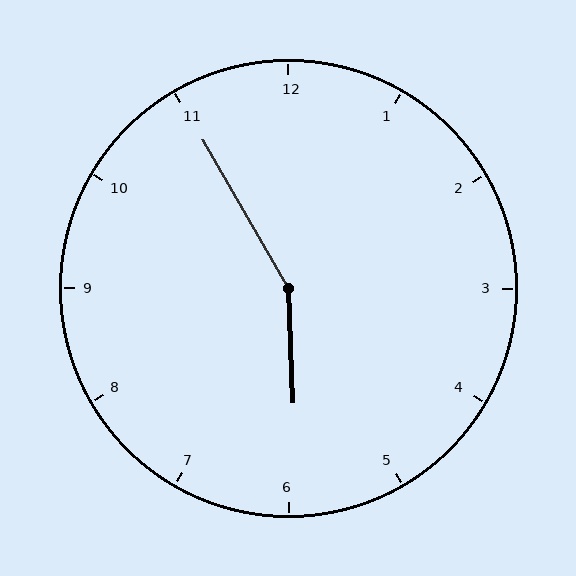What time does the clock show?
5:55.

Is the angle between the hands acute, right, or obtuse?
It is obtuse.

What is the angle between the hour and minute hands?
Approximately 152 degrees.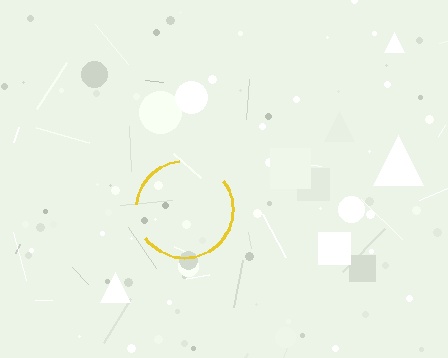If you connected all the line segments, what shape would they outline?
They would outline a circle.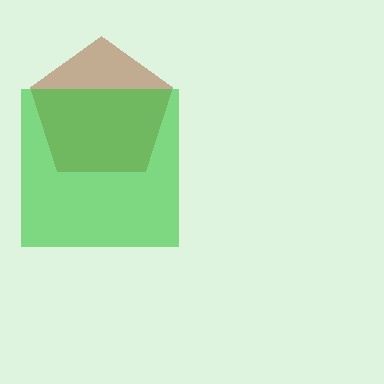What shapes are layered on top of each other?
The layered shapes are: a brown pentagon, a green square.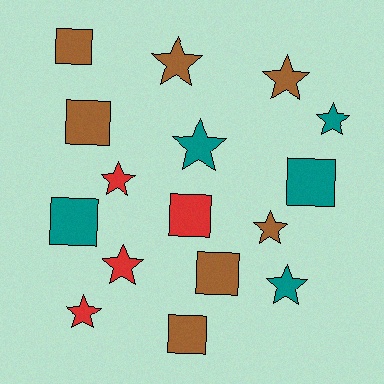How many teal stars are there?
There are 3 teal stars.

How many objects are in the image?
There are 16 objects.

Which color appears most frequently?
Brown, with 7 objects.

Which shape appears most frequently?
Star, with 9 objects.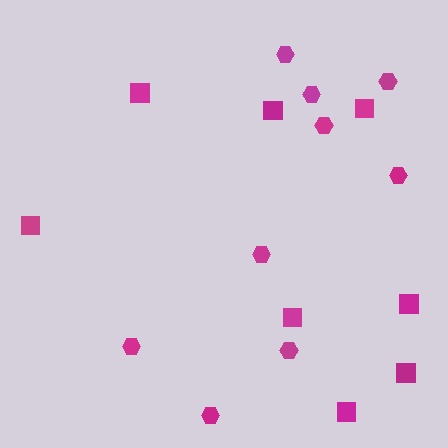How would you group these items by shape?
There are 2 groups: one group of hexagons (9) and one group of squares (8).